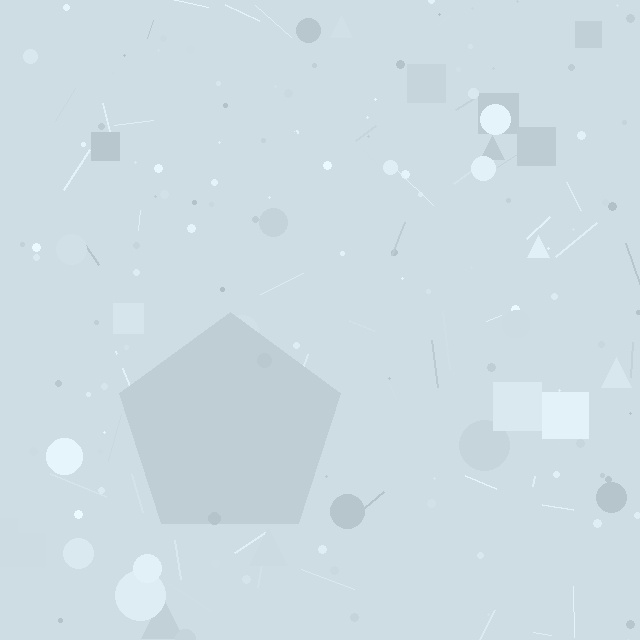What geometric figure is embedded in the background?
A pentagon is embedded in the background.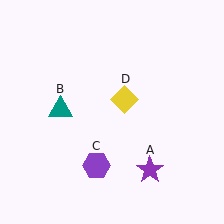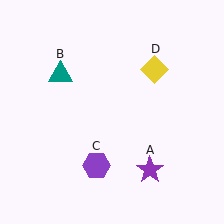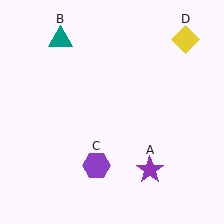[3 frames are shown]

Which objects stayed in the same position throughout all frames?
Purple star (object A) and purple hexagon (object C) remained stationary.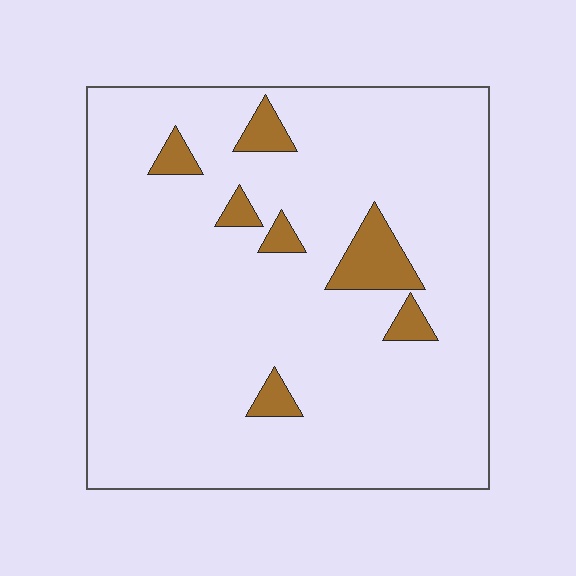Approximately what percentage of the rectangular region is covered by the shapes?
Approximately 10%.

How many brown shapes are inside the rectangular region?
7.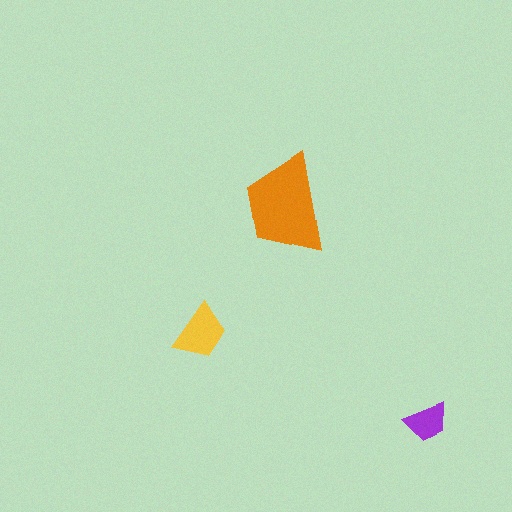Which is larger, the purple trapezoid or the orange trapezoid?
The orange one.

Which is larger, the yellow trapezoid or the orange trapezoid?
The orange one.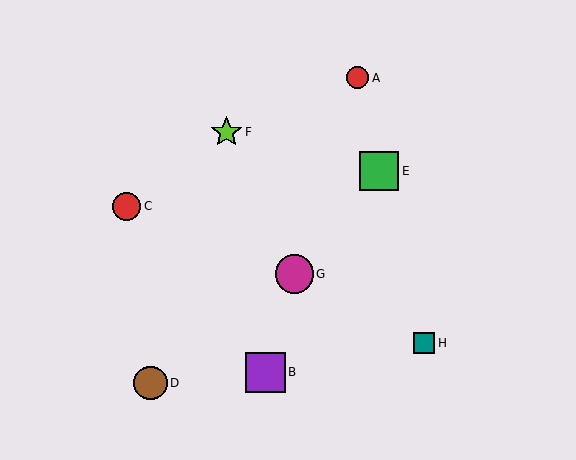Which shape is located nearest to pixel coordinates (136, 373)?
The brown circle (labeled D) at (150, 383) is nearest to that location.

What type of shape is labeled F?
Shape F is a lime star.